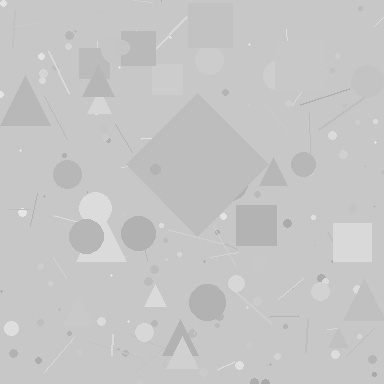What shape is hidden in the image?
A diamond is hidden in the image.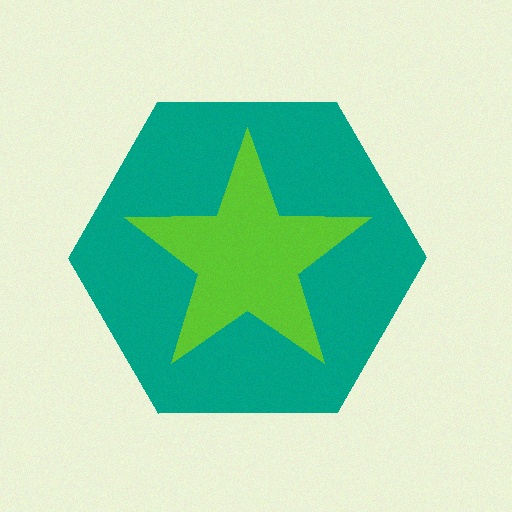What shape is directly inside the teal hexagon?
The lime star.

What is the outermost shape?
The teal hexagon.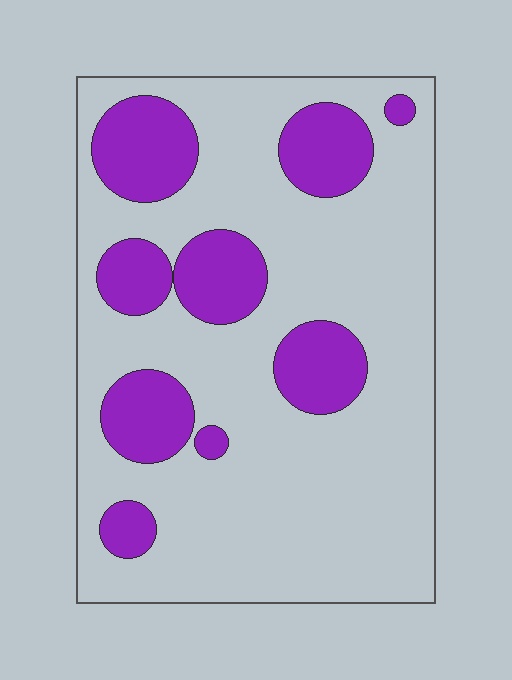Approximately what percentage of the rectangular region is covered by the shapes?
Approximately 25%.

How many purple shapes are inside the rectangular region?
9.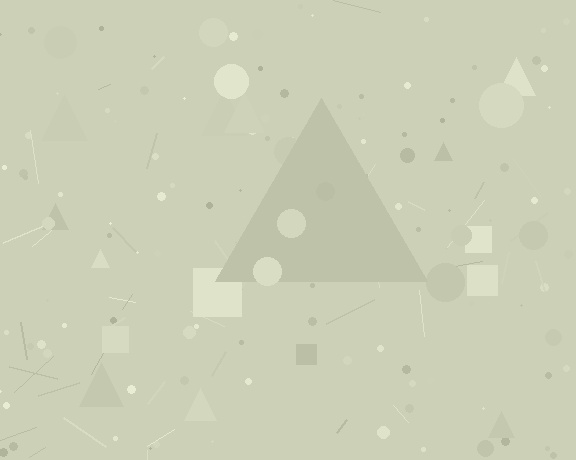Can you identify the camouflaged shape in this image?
The camouflaged shape is a triangle.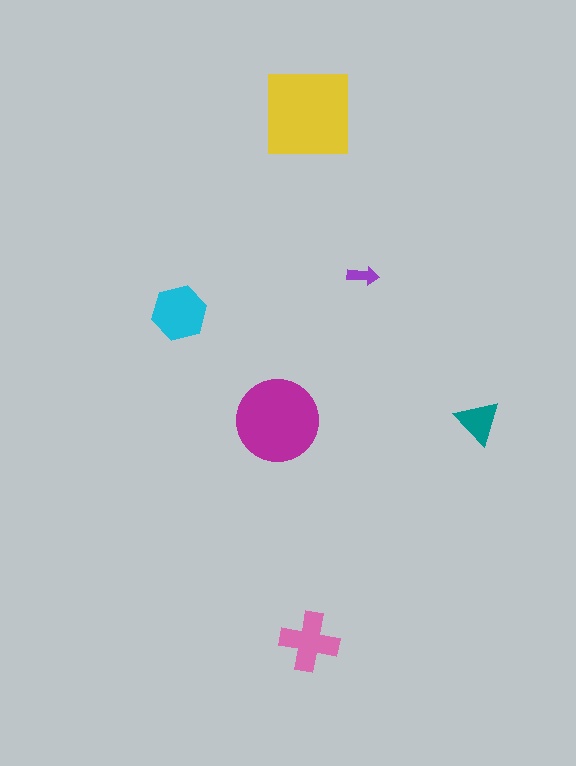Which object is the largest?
The yellow square.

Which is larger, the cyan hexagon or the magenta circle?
The magenta circle.